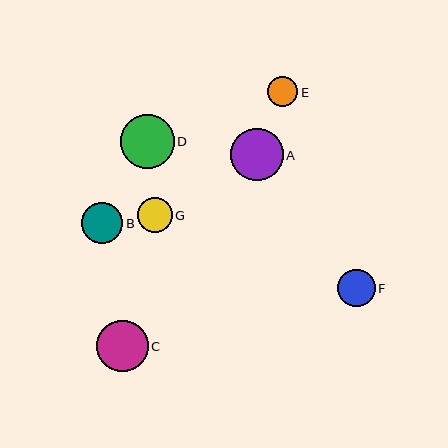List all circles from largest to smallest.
From largest to smallest: D, A, C, B, F, G, E.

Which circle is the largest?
Circle D is the largest with a size of approximately 53 pixels.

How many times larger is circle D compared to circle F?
Circle D is approximately 1.4 times the size of circle F.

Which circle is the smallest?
Circle E is the smallest with a size of approximately 30 pixels.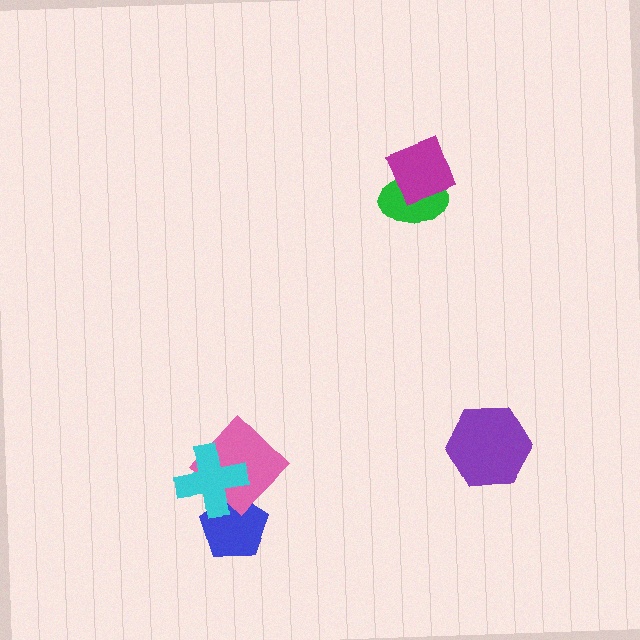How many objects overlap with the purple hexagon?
0 objects overlap with the purple hexagon.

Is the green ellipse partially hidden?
Yes, it is partially covered by another shape.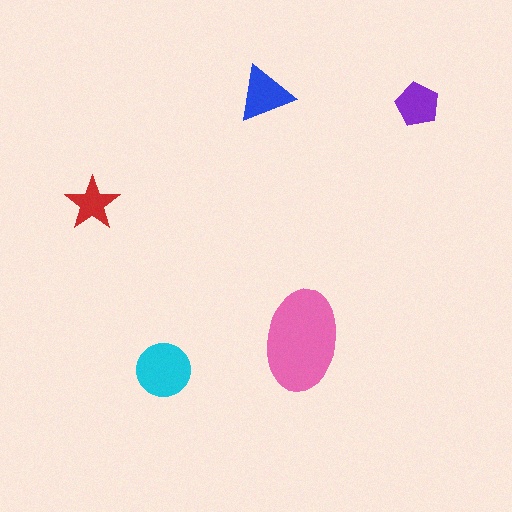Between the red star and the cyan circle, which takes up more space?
The cyan circle.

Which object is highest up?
The blue triangle is topmost.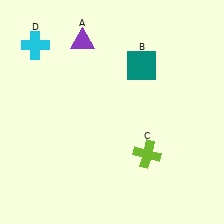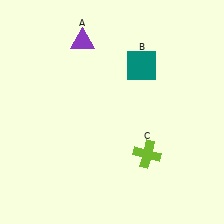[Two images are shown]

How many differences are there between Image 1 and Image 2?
There is 1 difference between the two images.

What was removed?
The cyan cross (D) was removed in Image 2.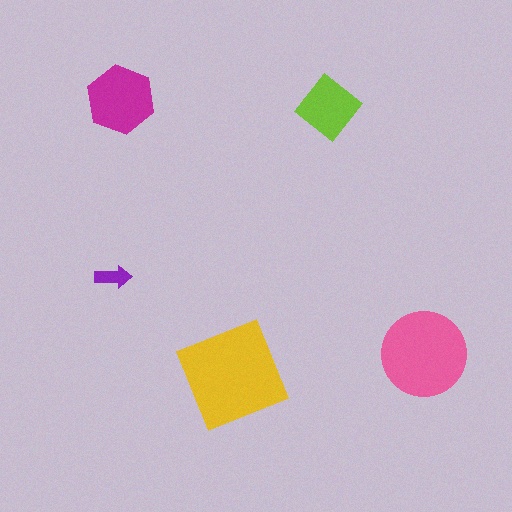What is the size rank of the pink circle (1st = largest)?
2nd.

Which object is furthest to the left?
The purple arrow is leftmost.